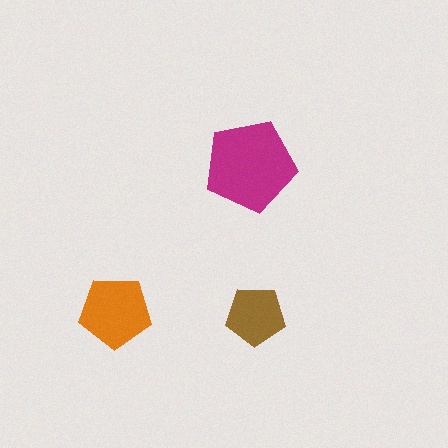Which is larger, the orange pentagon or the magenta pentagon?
The magenta one.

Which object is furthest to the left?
The orange pentagon is leftmost.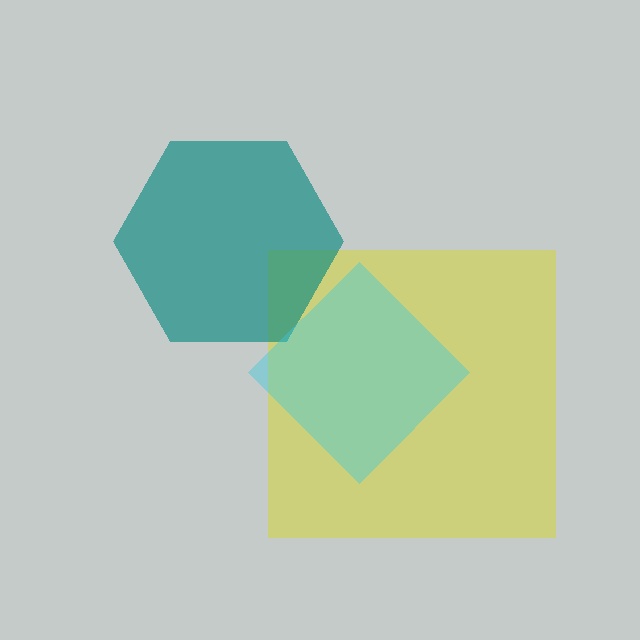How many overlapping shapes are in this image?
There are 3 overlapping shapes in the image.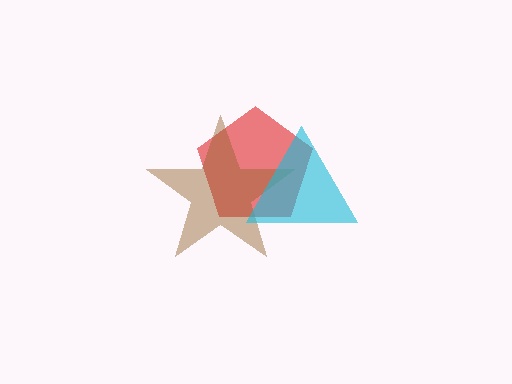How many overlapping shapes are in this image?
There are 3 overlapping shapes in the image.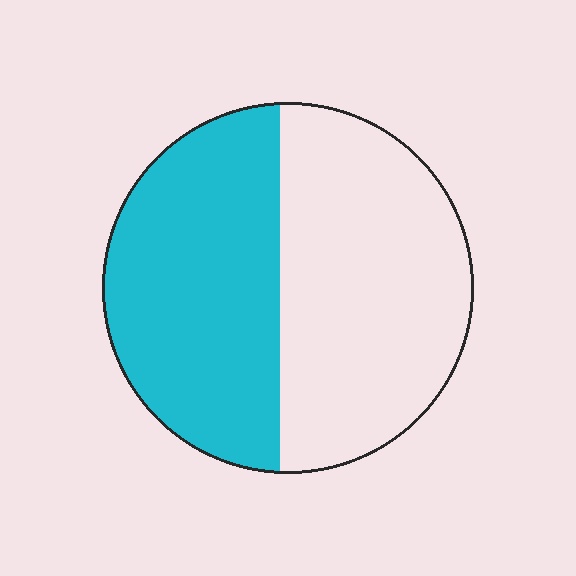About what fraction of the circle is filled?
About one half (1/2).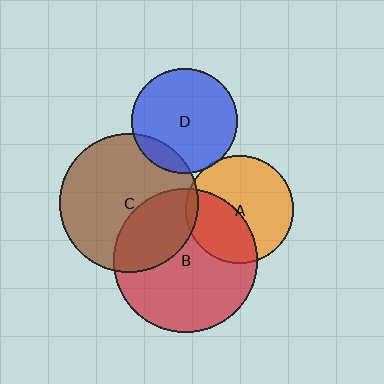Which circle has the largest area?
Circle B (red).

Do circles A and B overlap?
Yes.